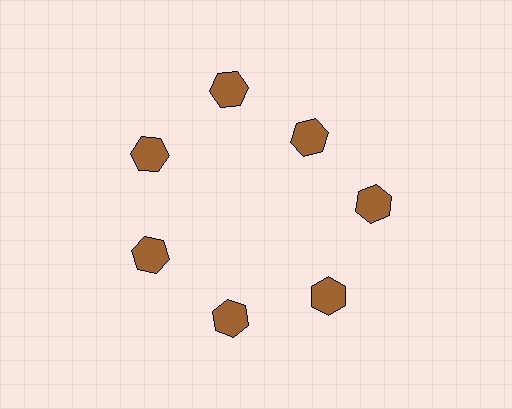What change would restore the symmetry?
The symmetry would be restored by moving it outward, back onto the ring so that all 7 hexagons sit at equal angles and equal distance from the center.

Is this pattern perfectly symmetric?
No. The 7 brown hexagons are arranged in a ring, but one element near the 1 o'clock position is pulled inward toward the center, breaking the 7-fold rotational symmetry.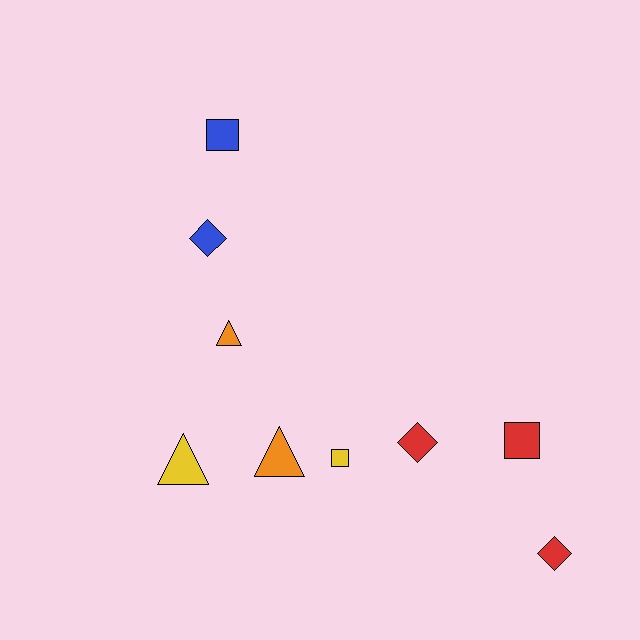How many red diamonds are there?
There are 2 red diamonds.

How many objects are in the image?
There are 9 objects.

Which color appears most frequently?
Red, with 3 objects.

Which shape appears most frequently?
Triangle, with 3 objects.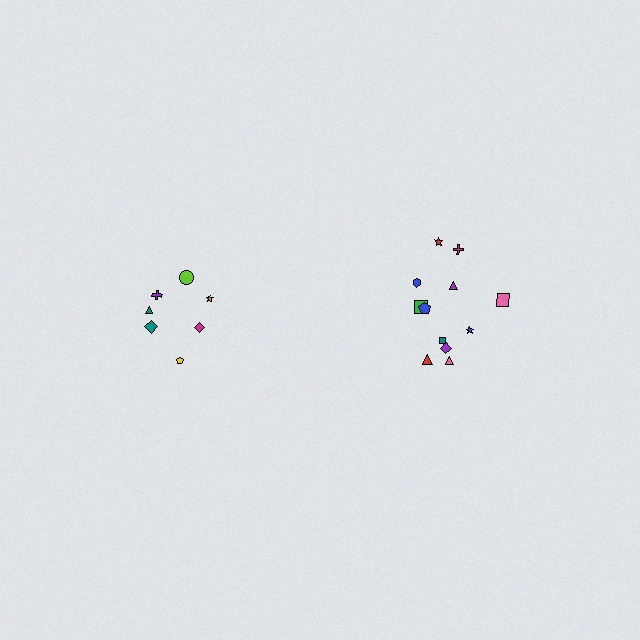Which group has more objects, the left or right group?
The right group.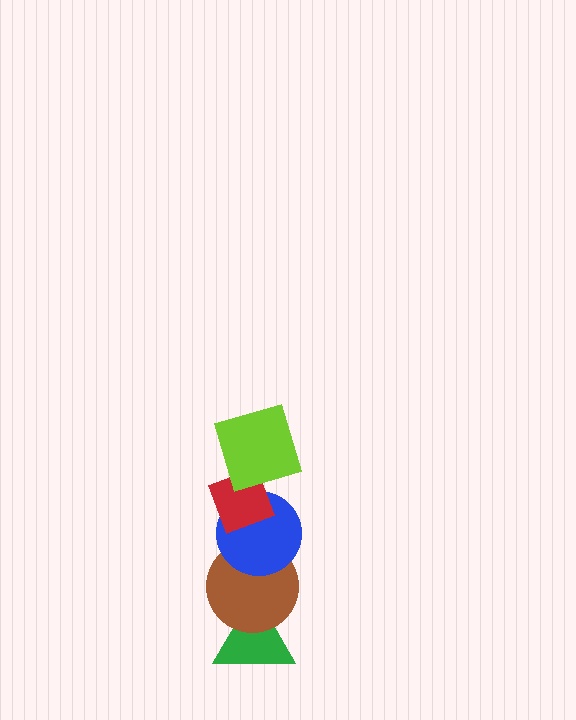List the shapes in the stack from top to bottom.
From top to bottom: the lime square, the red diamond, the blue circle, the brown circle, the green triangle.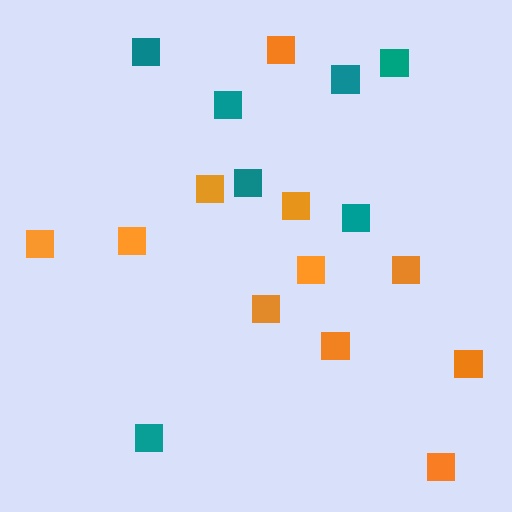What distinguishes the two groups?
There are 2 groups: one group of orange squares (11) and one group of teal squares (7).